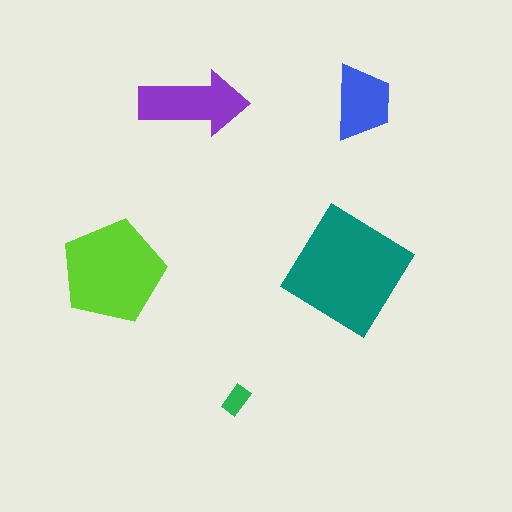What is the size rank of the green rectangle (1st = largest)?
5th.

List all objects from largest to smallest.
The teal diamond, the lime pentagon, the purple arrow, the blue trapezoid, the green rectangle.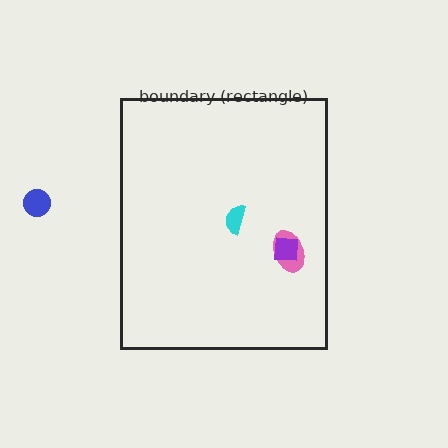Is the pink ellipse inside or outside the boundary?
Inside.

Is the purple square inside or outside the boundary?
Inside.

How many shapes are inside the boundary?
3 inside, 1 outside.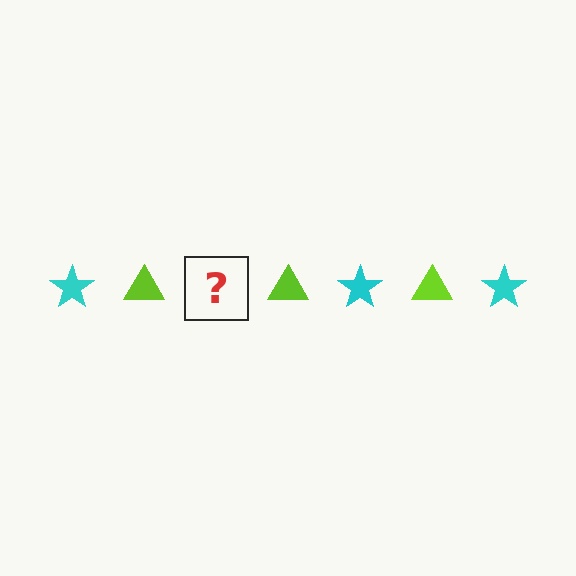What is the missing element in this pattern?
The missing element is a cyan star.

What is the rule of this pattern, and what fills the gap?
The rule is that the pattern alternates between cyan star and lime triangle. The gap should be filled with a cyan star.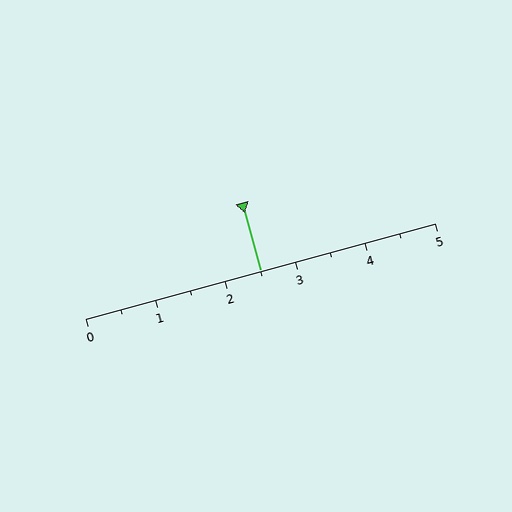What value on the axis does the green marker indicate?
The marker indicates approximately 2.5.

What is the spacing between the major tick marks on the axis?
The major ticks are spaced 1 apart.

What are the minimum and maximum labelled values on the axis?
The axis runs from 0 to 5.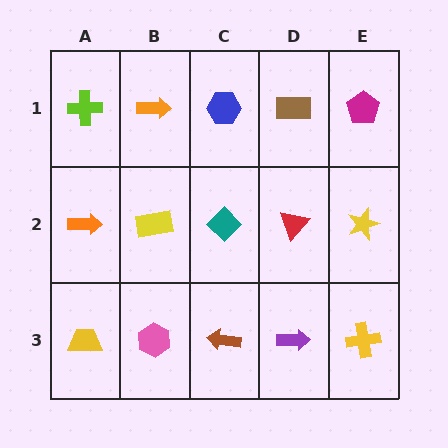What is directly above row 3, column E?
A yellow star.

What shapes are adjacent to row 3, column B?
A yellow rectangle (row 2, column B), a yellow trapezoid (row 3, column A), a brown arrow (row 3, column C).